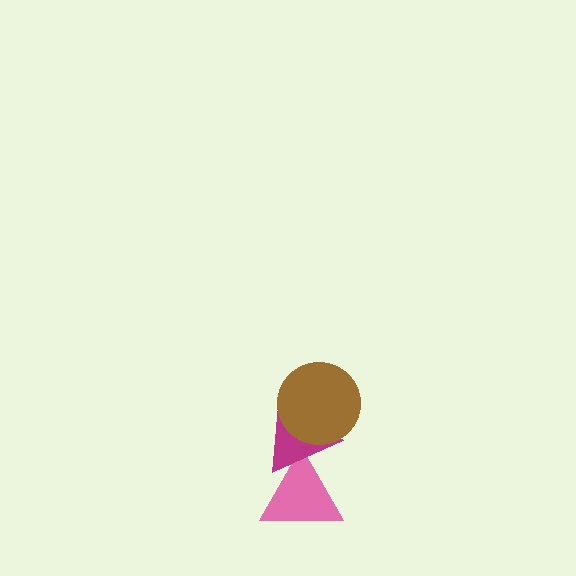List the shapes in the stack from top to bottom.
From top to bottom: the brown circle, the magenta triangle, the pink triangle.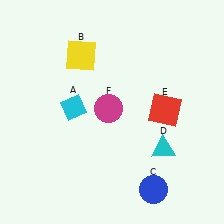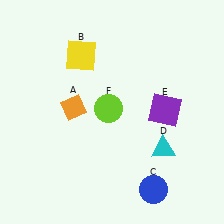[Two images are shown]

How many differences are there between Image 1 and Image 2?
There are 3 differences between the two images.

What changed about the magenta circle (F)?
In Image 1, F is magenta. In Image 2, it changed to lime.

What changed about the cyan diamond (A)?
In Image 1, A is cyan. In Image 2, it changed to orange.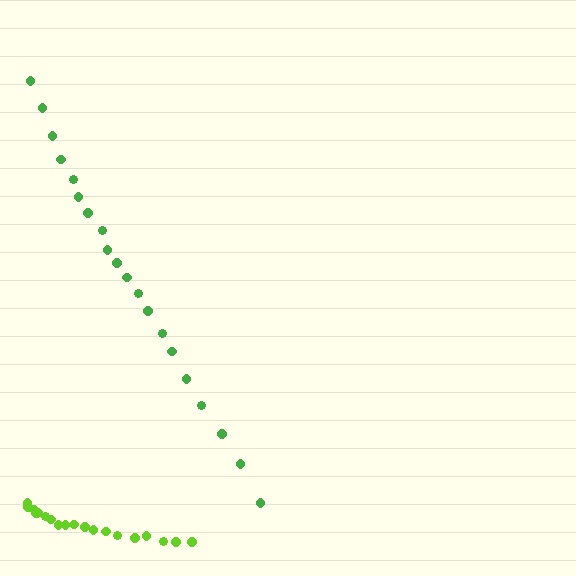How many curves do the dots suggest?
There are 2 distinct paths.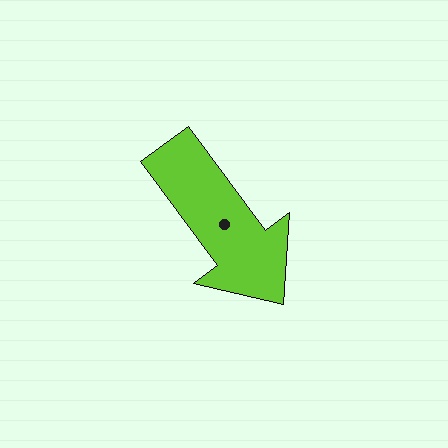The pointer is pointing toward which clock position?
Roughly 5 o'clock.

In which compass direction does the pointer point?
Southeast.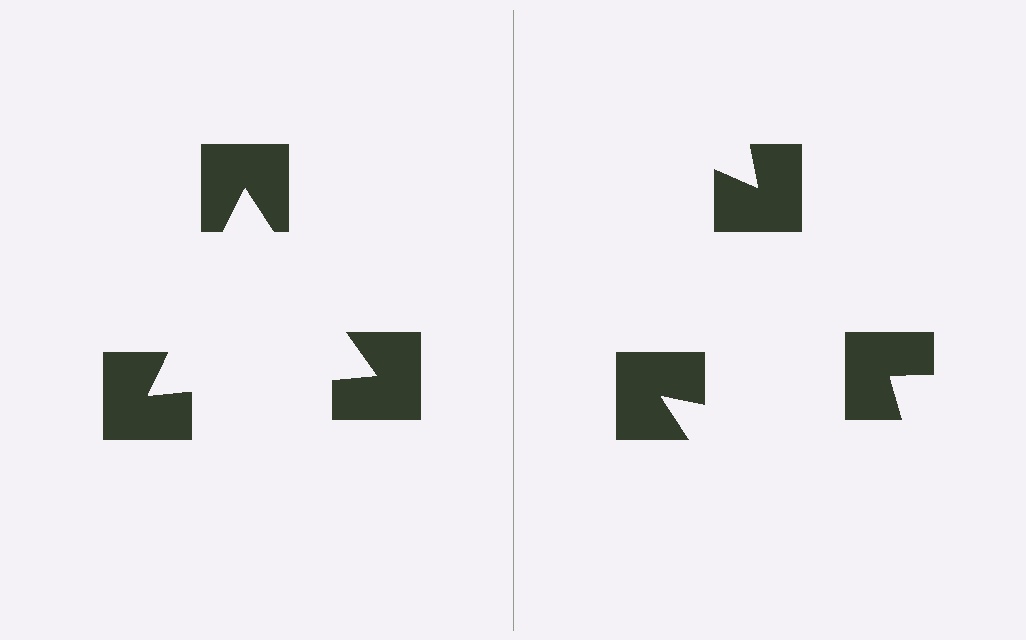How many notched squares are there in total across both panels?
6 — 3 on each side.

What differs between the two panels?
The notched squares are positioned identically on both sides; only the wedge orientations differ. On the left they align to a triangle; on the right they are misaligned.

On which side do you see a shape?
An illusory triangle appears on the left side. On the right side the wedge cuts are rotated, so no coherent shape forms.